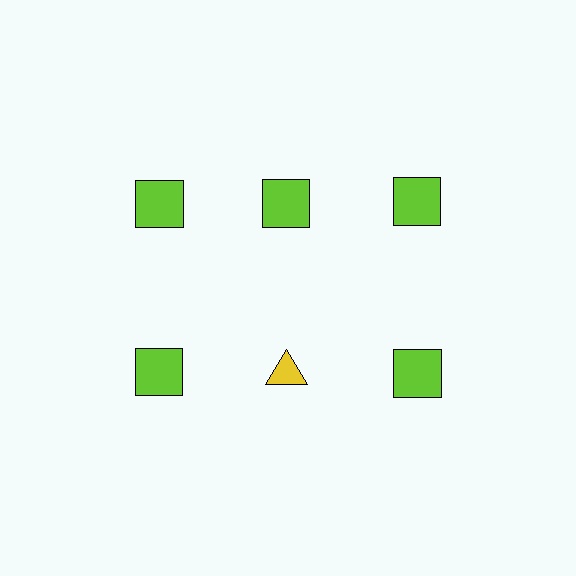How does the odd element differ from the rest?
It differs in both color (yellow instead of lime) and shape (triangle instead of square).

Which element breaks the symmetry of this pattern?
The yellow triangle in the second row, second from left column breaks the symmetry. All other shapes are lime squares.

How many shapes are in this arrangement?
There are 6 shapes arranged in a grid pattern.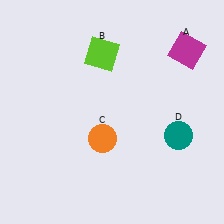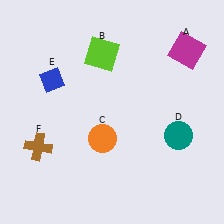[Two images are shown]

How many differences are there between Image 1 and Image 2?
There are 2 differences between the two images.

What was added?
A blue diamond (E), a brown cross (F) were added in Image 2.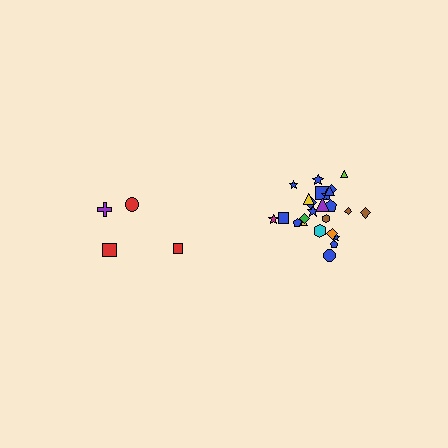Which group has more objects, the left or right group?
The right group.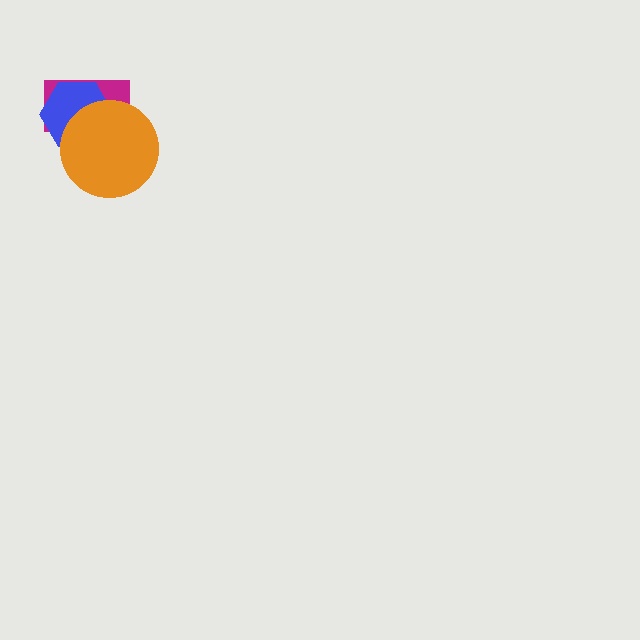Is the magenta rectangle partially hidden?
Yes, it is partially covered by another shape.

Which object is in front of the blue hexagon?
The orange circle is in front of the blue hexagon.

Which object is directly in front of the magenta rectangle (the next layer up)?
The blue hexagon is directly in front of the magenta rectangle.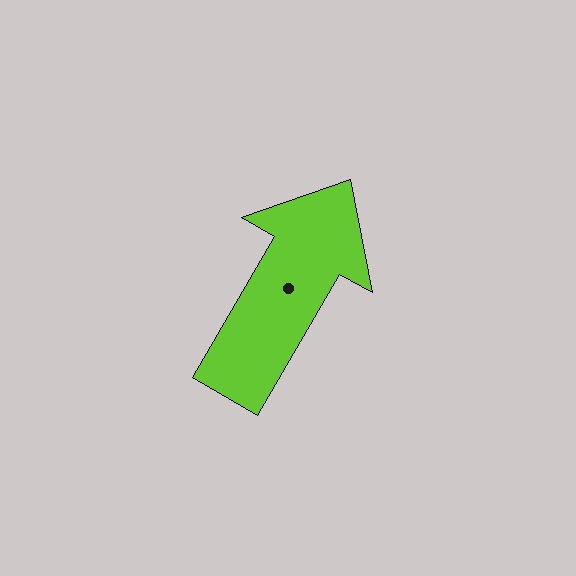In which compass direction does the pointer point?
Northeast.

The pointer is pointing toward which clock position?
Roughly 1 o'clock.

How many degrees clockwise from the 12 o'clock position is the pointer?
Approximately 30 degrees.